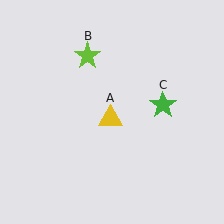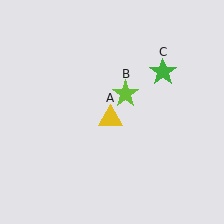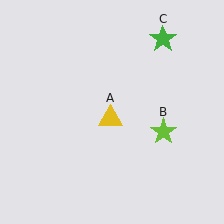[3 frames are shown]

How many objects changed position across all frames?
2 objects changed position: lime star (object B), green star (object C).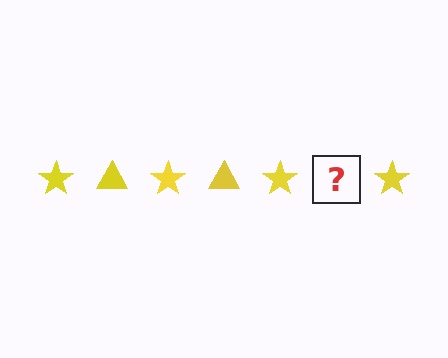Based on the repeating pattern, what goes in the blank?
The blank should be a yellow triangle.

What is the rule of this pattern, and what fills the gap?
The rule is that the pattern cycles through star, triangle shapes in yellow. The gap should be filled with a yellow triangle.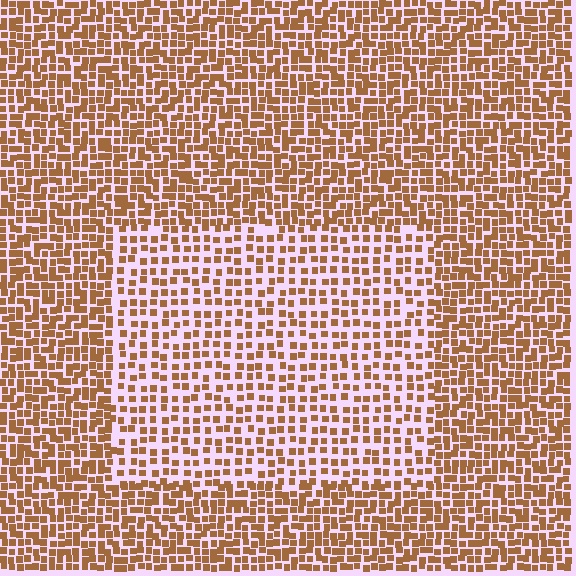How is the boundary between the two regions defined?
The boundary is defined by a change in element density (approximately 1.7x ratio). All elements are the same color, size, and shape.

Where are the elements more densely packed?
The elements are more densely packed outside the rectangle boundary.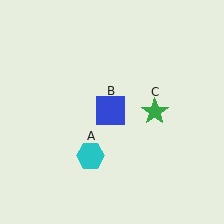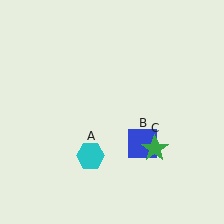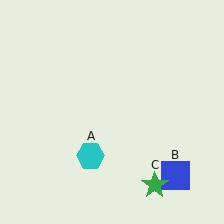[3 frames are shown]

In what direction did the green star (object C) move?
The green star (object C) moved down.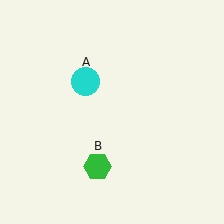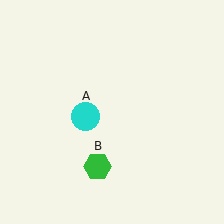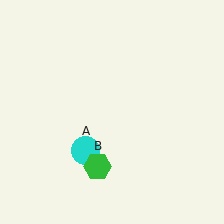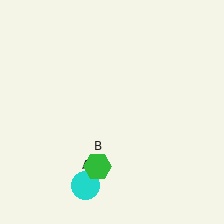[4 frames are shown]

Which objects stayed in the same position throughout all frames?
Green hexagon (object B) remained stationary.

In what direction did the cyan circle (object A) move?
The cyan circle (object A) moved down.